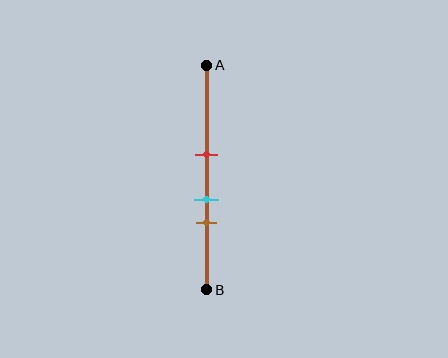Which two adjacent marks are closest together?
The cyan and brown marks are the closest adjacent pair.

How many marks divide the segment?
There are 3 marks dividing the segment.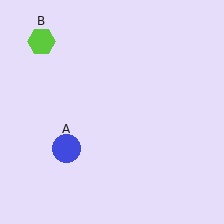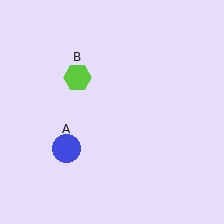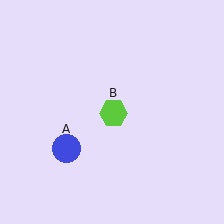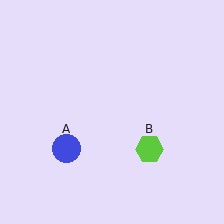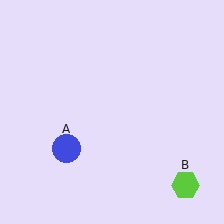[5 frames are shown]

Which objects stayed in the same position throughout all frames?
Blue circle (object A) remained stationary.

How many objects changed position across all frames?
1 object changed position: lime hexagon (object B).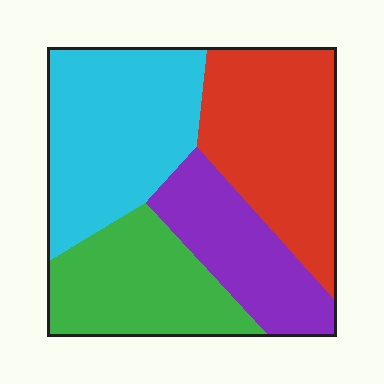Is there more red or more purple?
Red.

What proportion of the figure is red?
Red covers around 30% of the figure.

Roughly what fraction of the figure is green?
Green covers about 20% of the figure.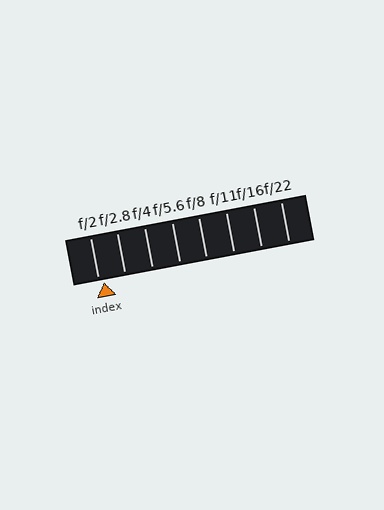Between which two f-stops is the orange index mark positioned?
The index mark is between f/2 and f/2.8.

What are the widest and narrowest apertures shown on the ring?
The widest aperture shown is f/2 and the narrowest is f/22.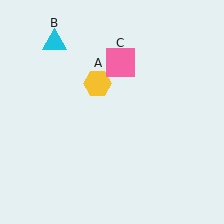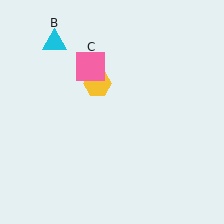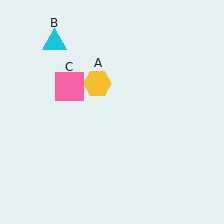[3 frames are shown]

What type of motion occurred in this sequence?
The pink square (object C) rotated counterclockwise around the center of the scene.